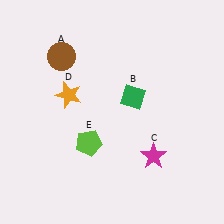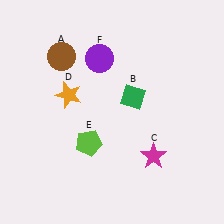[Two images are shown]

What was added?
A purple circle (F) was added in Image 2.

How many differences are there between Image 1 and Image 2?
There is 1 difference between the two images.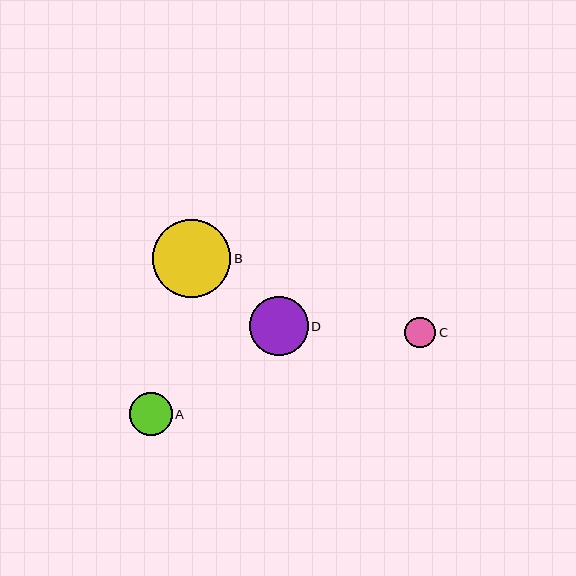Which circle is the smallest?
Circle C is the smallest with a size of approximately 31 pixels.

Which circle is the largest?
Circle B is the largest with a size of approximately 78 pixels.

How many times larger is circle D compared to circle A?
Circle D is approximately 1.4 times the size of circle A.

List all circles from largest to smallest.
From largest to smallest: B, D, A, C.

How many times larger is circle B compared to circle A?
Circle B is approximately 1.8 times the size of circle A.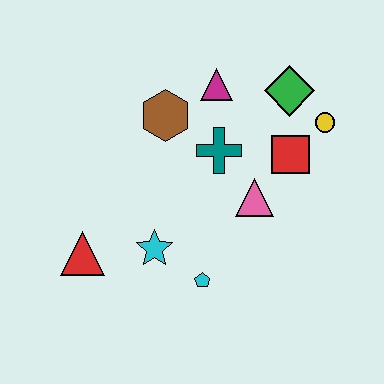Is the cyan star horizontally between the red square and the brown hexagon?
No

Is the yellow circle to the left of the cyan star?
No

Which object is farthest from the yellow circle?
The red triangle is farthest from the yellow circle.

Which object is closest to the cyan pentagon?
The cyan star is closest to the cyan pentagon.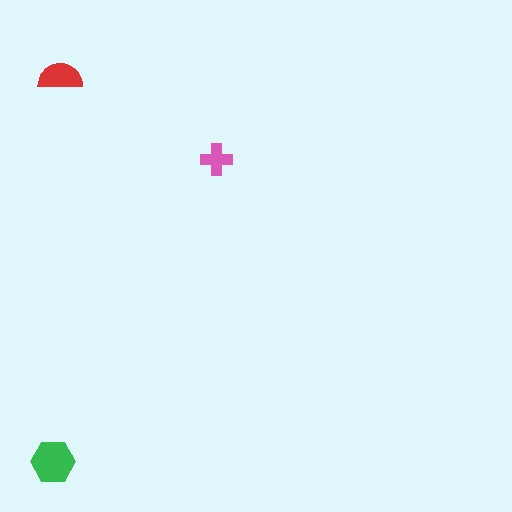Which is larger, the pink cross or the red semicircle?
The red semicircle.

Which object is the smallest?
The pink cross.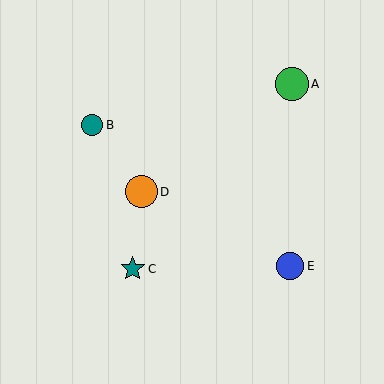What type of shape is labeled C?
Shape C is a teal star.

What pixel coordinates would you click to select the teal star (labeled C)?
Click at (133, 269) to select the teal star C.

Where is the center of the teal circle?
The center of the teal circle is at (92, 125).